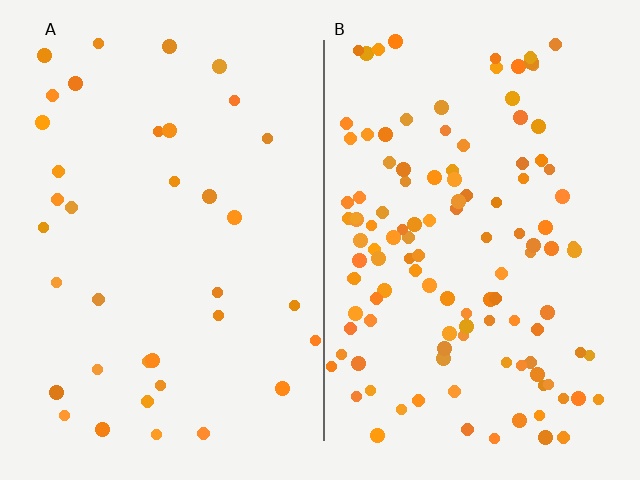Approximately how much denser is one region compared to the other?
Approximately 3.3× — region B over region A.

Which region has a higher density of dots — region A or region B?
B (the right).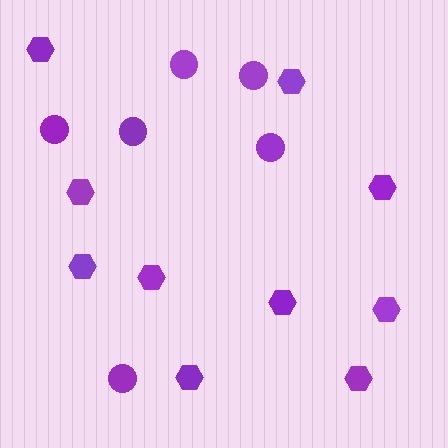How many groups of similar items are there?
There are 2 groups: one group of hexagons (10) and one group of circles (6).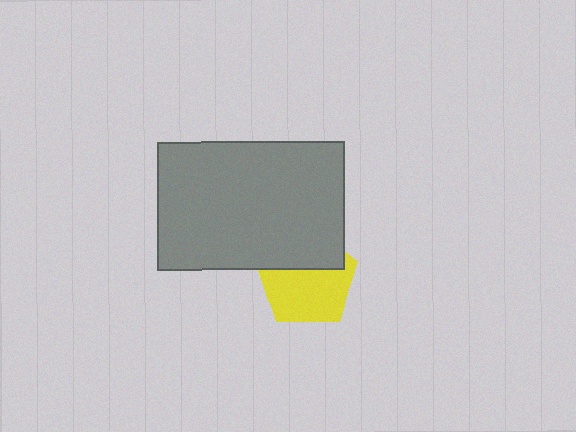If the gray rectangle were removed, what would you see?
You would see the complete yellow pentagon.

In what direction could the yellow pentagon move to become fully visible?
The yellow pentagon could move down. That would shift it out from behind the gray rectangle entirely.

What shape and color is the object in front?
The object in front is a gray rectangle.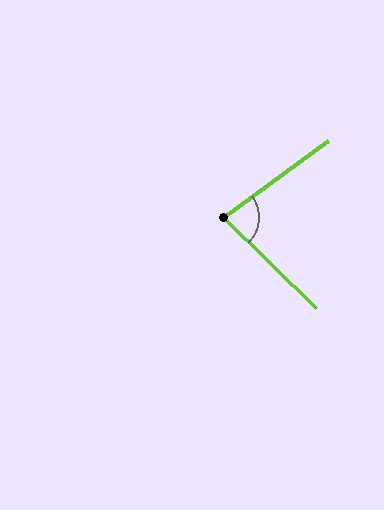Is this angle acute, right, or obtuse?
It is acute.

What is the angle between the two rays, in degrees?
Approximately 81 degrees.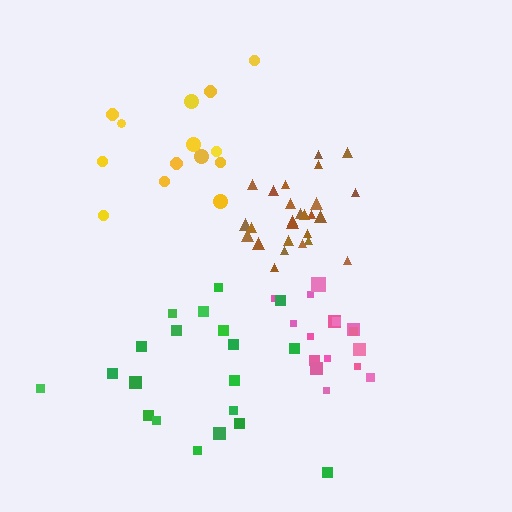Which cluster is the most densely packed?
Brown.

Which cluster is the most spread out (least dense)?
Green.